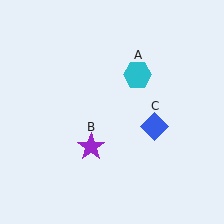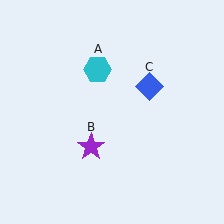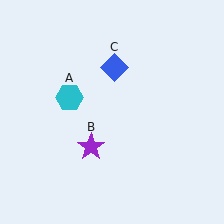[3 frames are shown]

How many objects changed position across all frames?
2 objects changed position: cyan hexagon (object A), blue diamond (object C).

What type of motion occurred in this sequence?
The cyan hexagon (object A), blue diamond (object C) rotated counterclockwise around the center of the scene.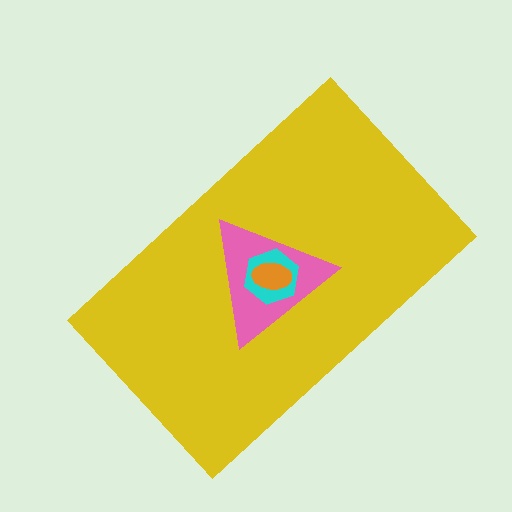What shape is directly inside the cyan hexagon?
The orange ellipse.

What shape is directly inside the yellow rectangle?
The pink triangle.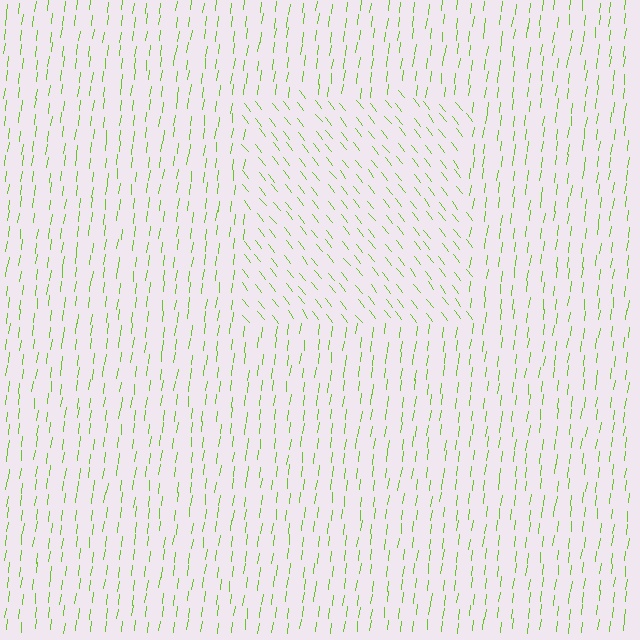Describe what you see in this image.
The image is filled with small lime line segments. A rectangle region in the image has lines oriented differently from the surrounding lines, creating a visible texture boundary.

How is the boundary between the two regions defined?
The boundary is defined purely by a change in line orientation (approximately 45 degrees difference). All lines are the same color and thickness.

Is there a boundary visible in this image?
Yes, there is a texture boundary formed by a change in line orientation.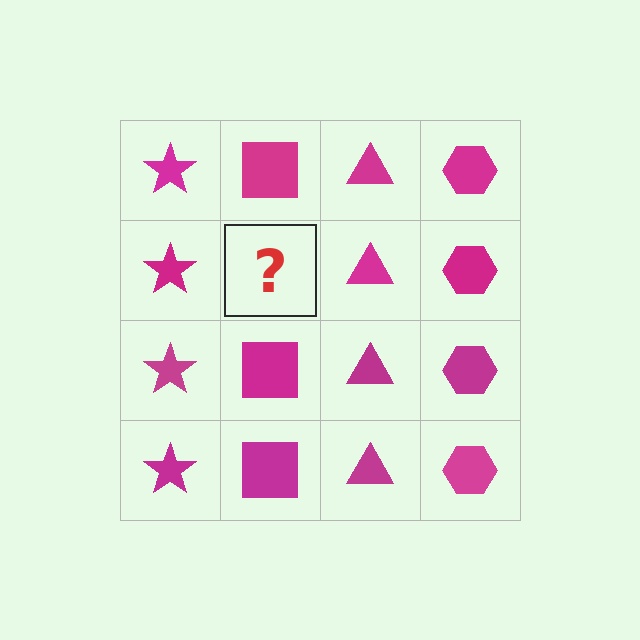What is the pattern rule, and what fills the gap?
The rule is that each column has a consistent shape. The gap should be filled with a magenta square.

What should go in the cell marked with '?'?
The missing cell should contain a magenta square.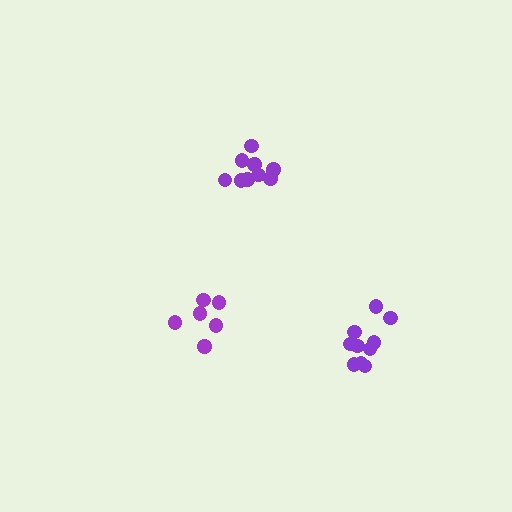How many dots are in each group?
Group 1: 10 dots, Group 2: 9 dots, Group 3: 6 dots (25 total).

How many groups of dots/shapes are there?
There are 3 groups.